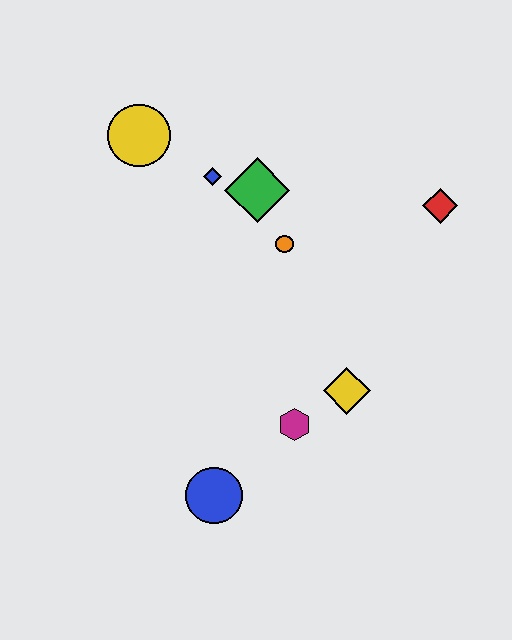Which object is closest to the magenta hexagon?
The yellow diamond is closest to the magenta hexagon.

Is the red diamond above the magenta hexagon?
Yes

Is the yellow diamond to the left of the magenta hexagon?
No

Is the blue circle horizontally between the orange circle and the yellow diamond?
No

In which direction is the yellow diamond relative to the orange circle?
The yellow diamond is below the orange circle.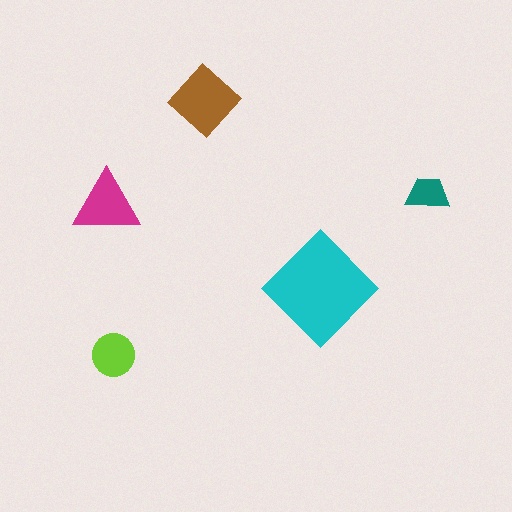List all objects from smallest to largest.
The teal trapezoid, the lime circle, the magenta triangle, the brown diamond, the cyan diamond.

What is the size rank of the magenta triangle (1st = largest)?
3rd.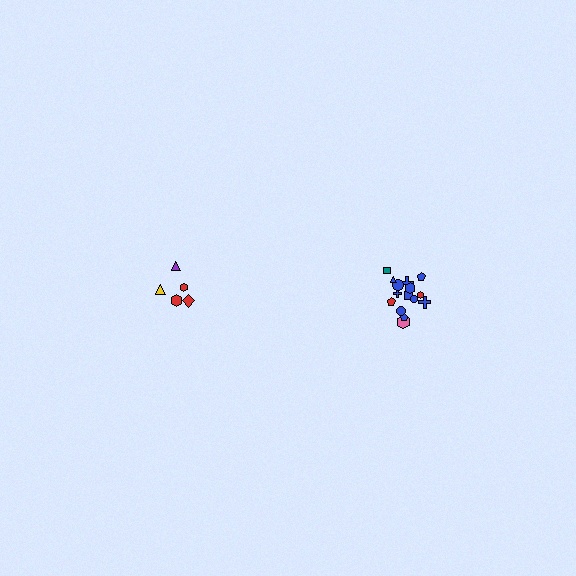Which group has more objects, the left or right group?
The right group.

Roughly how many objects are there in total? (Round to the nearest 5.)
Roughly 20 objects in total.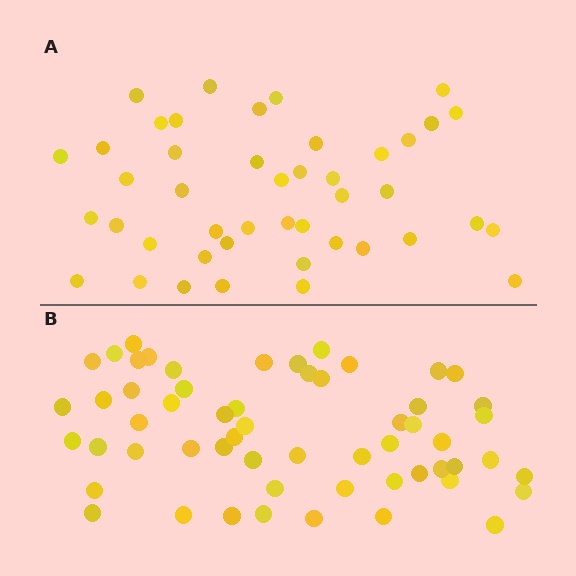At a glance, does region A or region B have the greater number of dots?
Region B (the bottom region) has more dots.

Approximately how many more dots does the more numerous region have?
Region B has approximately 15 more dots than region A.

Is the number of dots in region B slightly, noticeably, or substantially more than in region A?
Region B has noticeably more, but not dramatically so. The ratio is roughly 1.3 to 1.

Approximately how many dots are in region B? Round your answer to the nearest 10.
About 60 dots. (The exact count is 57, which rounds to 60.)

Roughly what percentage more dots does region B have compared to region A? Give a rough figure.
About 30% more.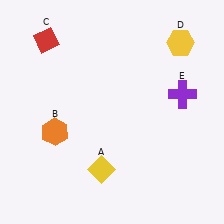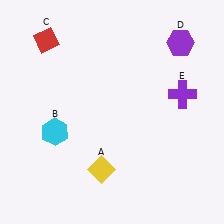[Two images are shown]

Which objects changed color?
B changed from orange to cyan. D changed from yellow to purple.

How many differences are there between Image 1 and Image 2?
There are 2 differences between the two images.